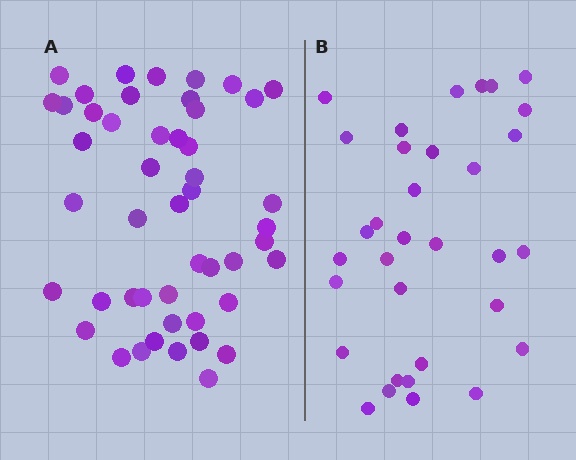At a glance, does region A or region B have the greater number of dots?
Region A (the left region) has more dots.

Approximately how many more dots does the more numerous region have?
Region A has approximately 15 more dots than region B.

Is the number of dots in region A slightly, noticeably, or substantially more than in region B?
Region A has substantially more. The ratio is roughly 1.5 to 1.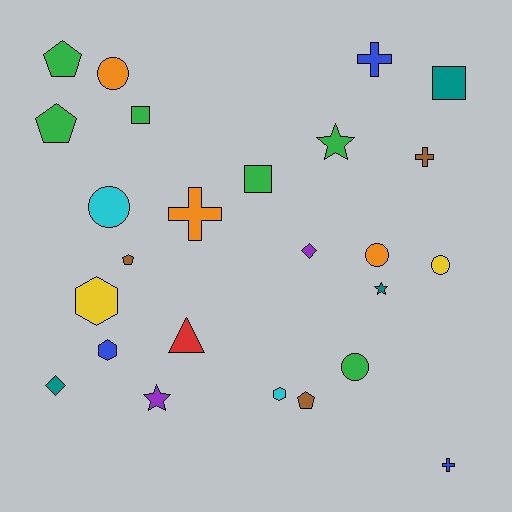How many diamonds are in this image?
There are 2 diamonds.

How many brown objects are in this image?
There are 3 brown objects.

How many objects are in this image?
There are 25 objects.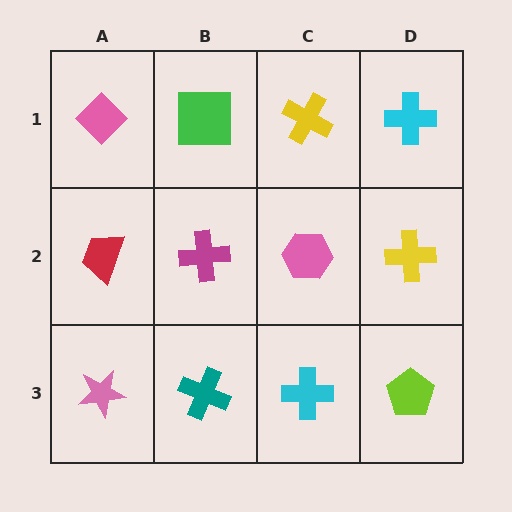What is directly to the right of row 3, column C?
A lime pentagon.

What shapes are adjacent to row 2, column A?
A pink diamond (row 1, column A), a pink star (row 3, column A), a magenta cross (row 2, column B).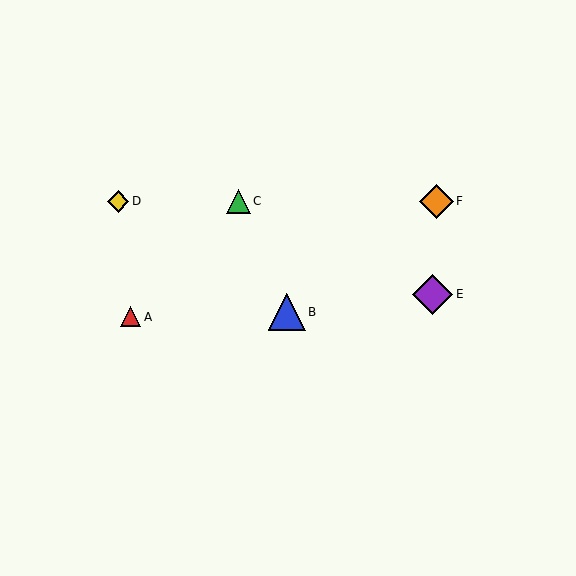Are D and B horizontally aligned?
No, D is at y≈201 and B is at y≈312.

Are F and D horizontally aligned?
Yes, both are at y≈201.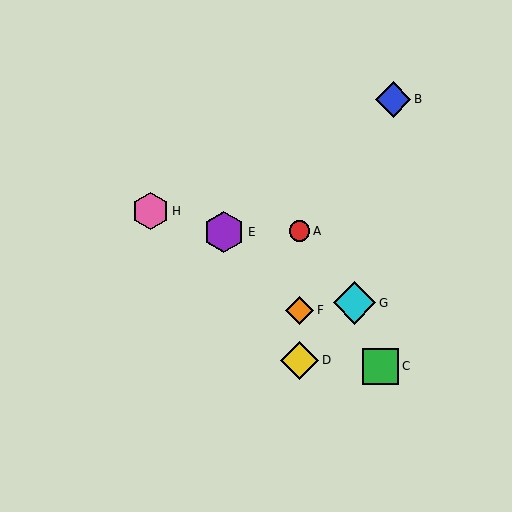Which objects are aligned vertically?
Objects A, D, F are aligned vertically.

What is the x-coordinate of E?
Object E is at x≈224.